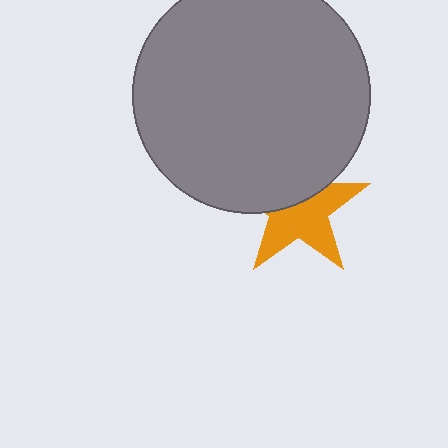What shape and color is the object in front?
The object in front is a gray circle.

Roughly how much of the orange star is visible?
About half of it is visible (roughly 59%).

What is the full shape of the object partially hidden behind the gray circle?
The partially hidden object is an orange star.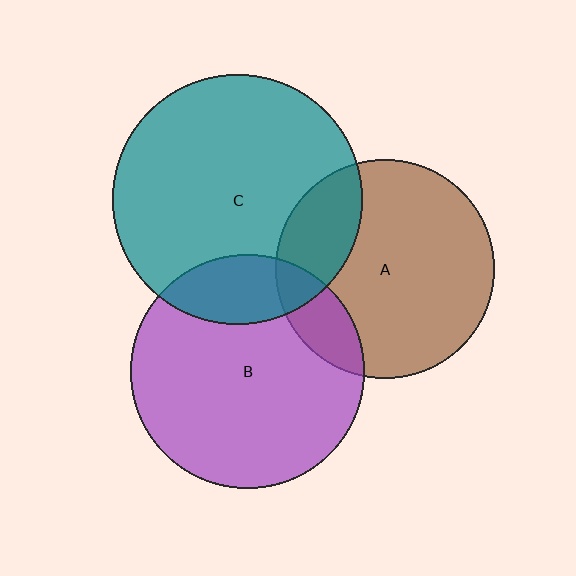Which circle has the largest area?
Circle C (teal).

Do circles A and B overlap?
Yes.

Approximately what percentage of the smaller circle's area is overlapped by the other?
Approximately 15%.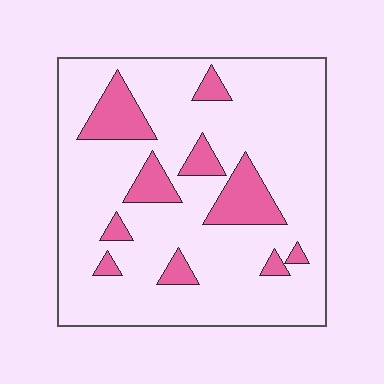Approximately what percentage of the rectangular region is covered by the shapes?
Approximately 15%.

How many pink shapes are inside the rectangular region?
10.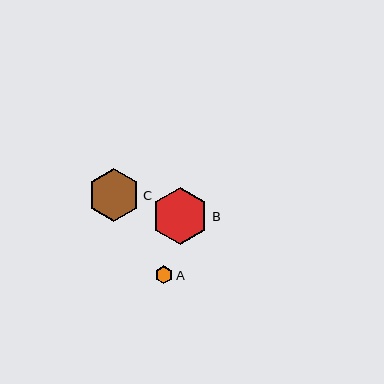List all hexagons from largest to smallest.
From largest to smallest: B, C, A.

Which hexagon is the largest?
Hexagon B is the largest with a size of approximately 57 pixels.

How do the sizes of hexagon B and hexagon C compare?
Hexagon B and hexagon C are approximately the same size.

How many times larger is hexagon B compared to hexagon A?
Hexagon B is approximately 3.2 times the size of hexagon A.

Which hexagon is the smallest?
Hexagon A is the smallest with a size of approximately 18 pixels.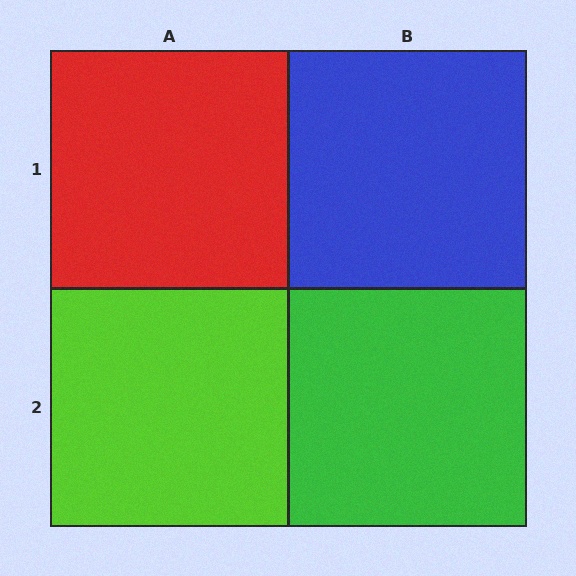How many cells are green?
1 cell is green.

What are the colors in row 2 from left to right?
Lime, green.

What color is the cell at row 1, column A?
Red.